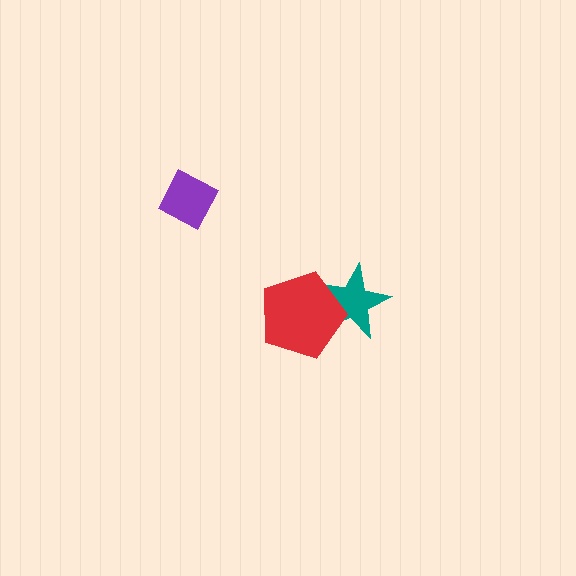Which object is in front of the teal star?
The red pentagon is in front of the teal star.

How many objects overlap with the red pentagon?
1 object overlaps with the red pentagon.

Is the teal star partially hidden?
Yes, it is partially covered by another shape.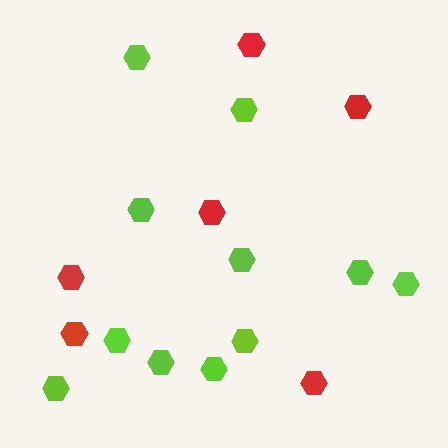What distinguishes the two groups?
There are 2 groups: one group of lime hexagons (11) and one group of red hexagons (6).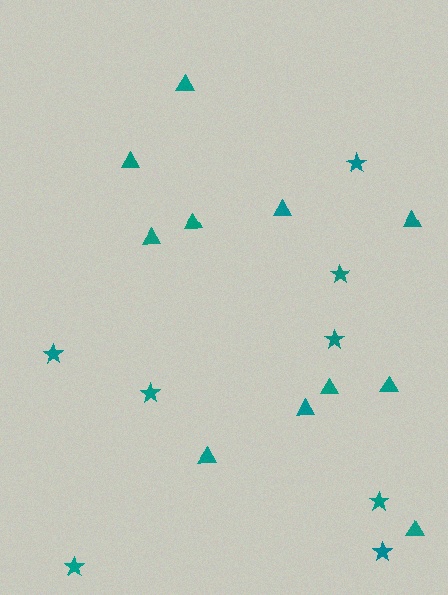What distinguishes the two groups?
There are 2 groups: one group of stars (8) and one group of triangles (11).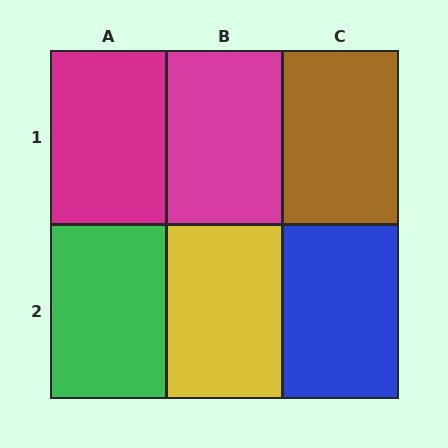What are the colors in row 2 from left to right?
Green, yellow, blue.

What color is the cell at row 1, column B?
Magenta.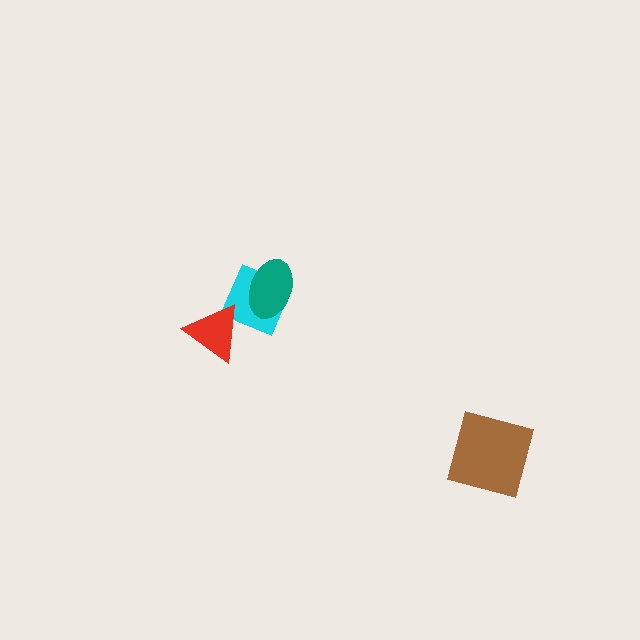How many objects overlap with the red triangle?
1 object overlaps with the red triangle.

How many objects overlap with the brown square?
0 objects overlap with the brown square.